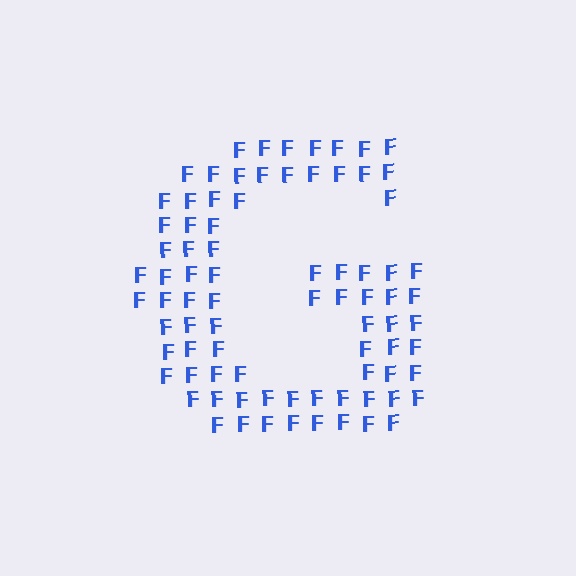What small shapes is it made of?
It is made of small letter F's.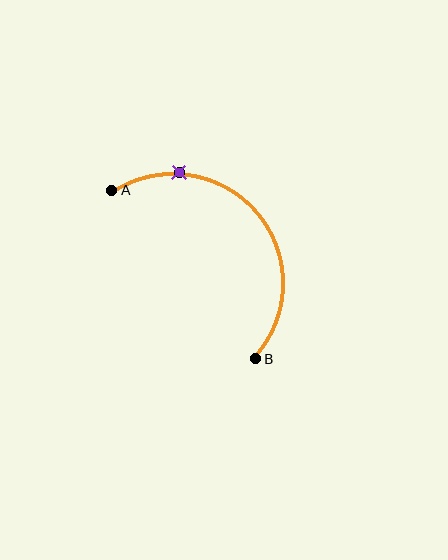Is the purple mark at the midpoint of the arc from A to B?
No. The purple mark lies on the arc but is closer to endpoint A. The arc midpoint would be at the point on the curve equidistant along the arc from both A and B.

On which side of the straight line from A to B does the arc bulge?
The arc bulges above and to the right of the straight line connecting A and B.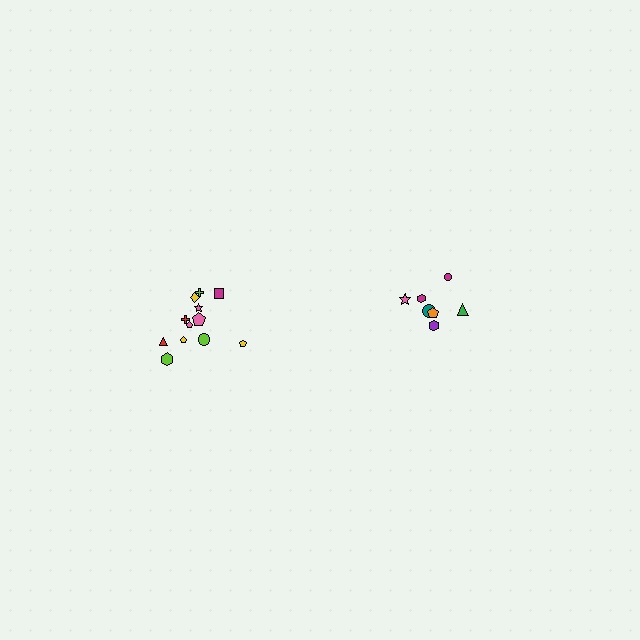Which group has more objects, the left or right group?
The left group.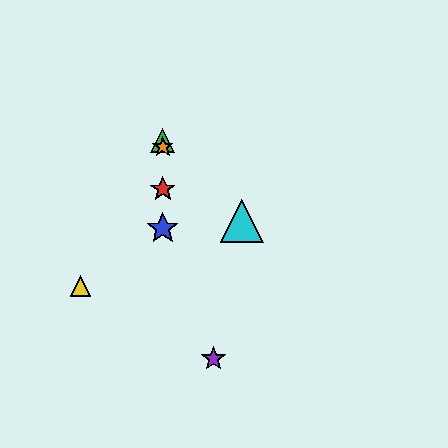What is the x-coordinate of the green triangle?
The green triangle is at x≈163.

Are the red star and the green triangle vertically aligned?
Yes, both are at x≈163.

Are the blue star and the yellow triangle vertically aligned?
No, the blue star is at x≈163 and the yellow triangle is at x≈80.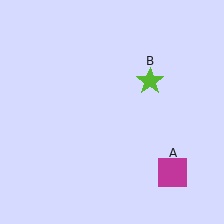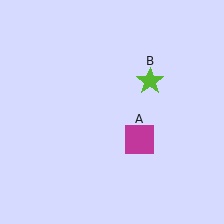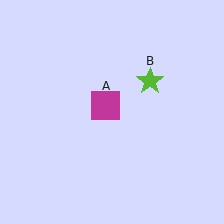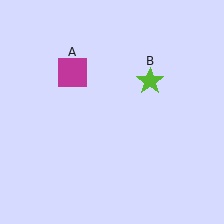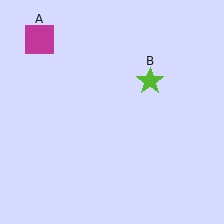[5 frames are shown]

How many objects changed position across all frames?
1 object changed position: magenta square (object A).